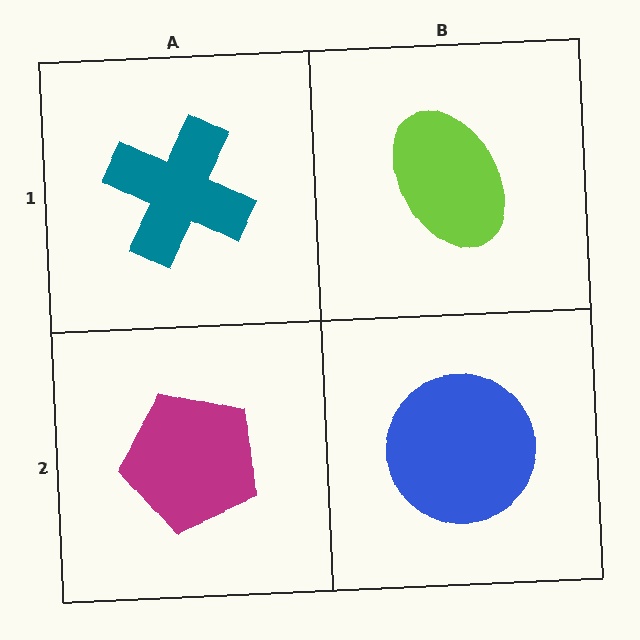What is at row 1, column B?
A lime ellipse.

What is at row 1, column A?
A teal cross.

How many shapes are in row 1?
2 shapes.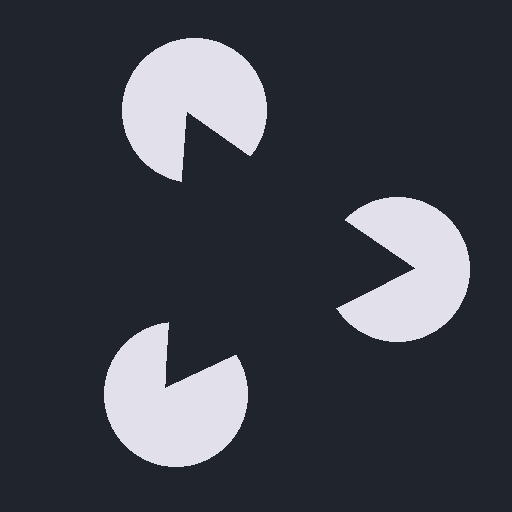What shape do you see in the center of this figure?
An illusory triangle — its edges are inferred from the aligned wedge cuts in the pac-man discs, not physically drawn.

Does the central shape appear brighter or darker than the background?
It typically appears slightly darker than the background, even though no actual brightness change is drawn.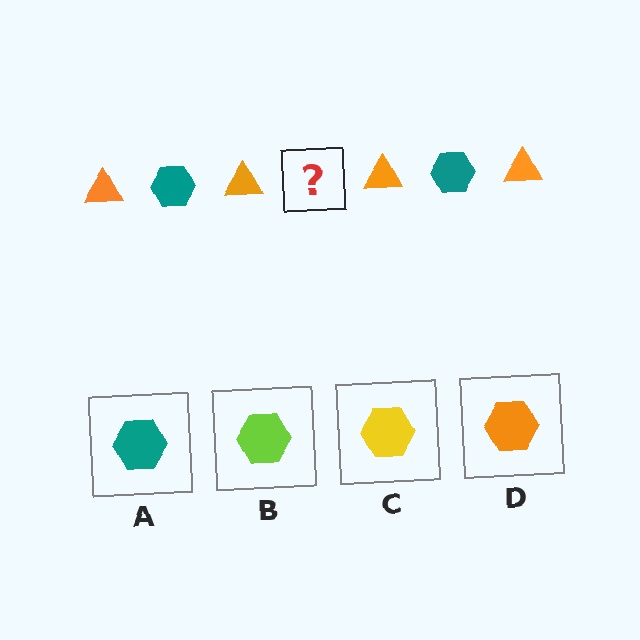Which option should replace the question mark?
Option A.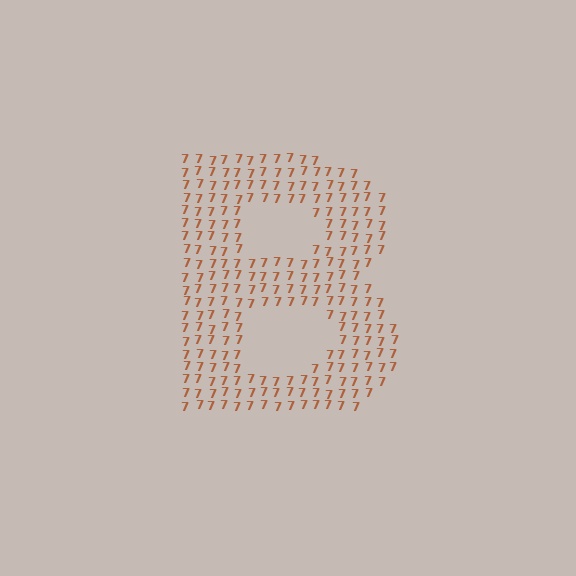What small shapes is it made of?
It is made of small digit 7's.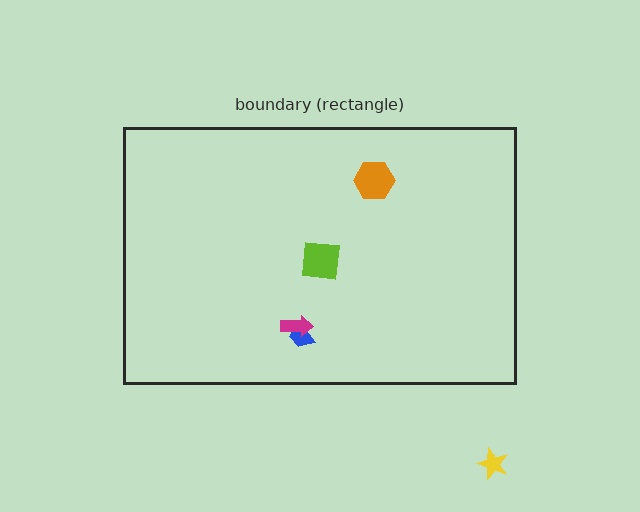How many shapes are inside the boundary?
4 inside, 1 outside.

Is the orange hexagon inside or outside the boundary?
Inside.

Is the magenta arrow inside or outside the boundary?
Inside.